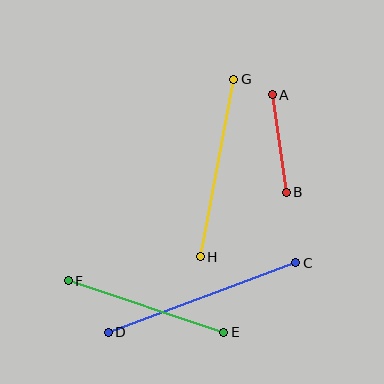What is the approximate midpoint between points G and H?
The midpoint is at approximately (217, 168) pixels.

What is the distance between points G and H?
The distance is approximately 181 pixels.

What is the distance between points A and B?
The distance is approximately 99 pixels.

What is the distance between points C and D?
The distance is approximately 200 pixels.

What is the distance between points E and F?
The distance is approximately 164 pixels.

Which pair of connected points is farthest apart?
Points C and D are farthest apart.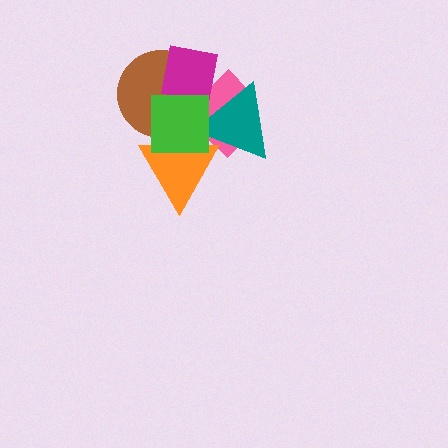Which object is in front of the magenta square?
The green square is in front of the magenta square.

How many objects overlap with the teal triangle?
4 objects overlap with the teal triangle.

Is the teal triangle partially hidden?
Yes, it is partially covered by another shape.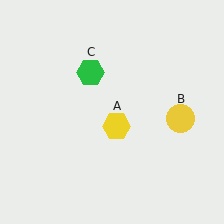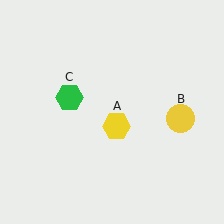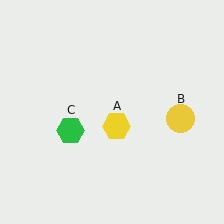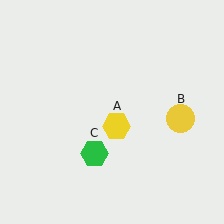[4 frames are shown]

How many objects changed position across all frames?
1 object changed position: green hexagon (object C).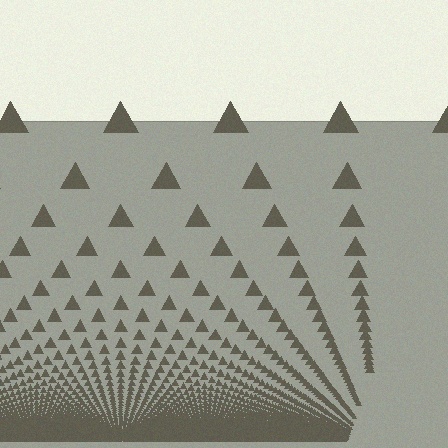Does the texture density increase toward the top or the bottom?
Density increases toward the bottom.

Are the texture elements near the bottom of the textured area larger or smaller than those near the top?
Smaller. The gradient is inverted — elements near the bottom are smaller and denser.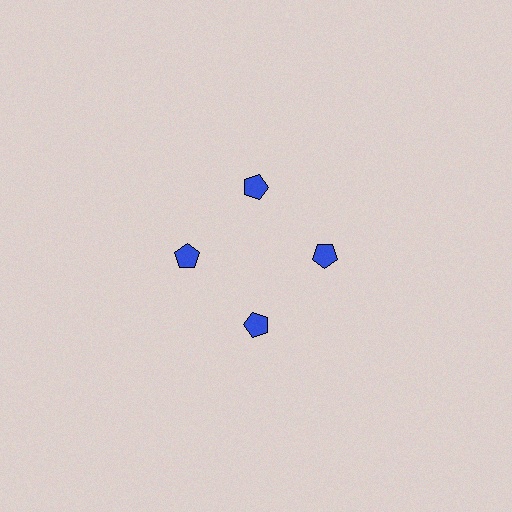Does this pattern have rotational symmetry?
Yes, this pattern has 4-fold rotational symmetry. It looks the same after rotating 90 degrees around the center.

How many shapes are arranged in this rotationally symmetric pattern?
There are 4 shapes, arranged in 4 groups of 1.